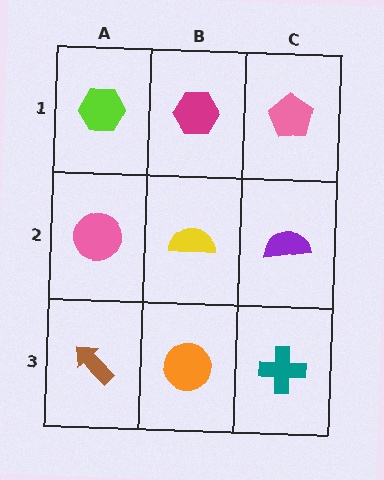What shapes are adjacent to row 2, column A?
A lime hexagon (row 1, column A), a brown arrow (row 3, column A), a yellow semicircle (row 2, column B).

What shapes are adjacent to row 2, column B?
A magenta hexagon (row 1, column B), an orange circle (row 3, column B), a pink circle (row 2, column A), a purple semicircle (row 2, column C).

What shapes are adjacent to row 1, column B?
A yellow semicircle (row 2, column B), a lime hexagon (row 1, column A), a pink pentagon (row 1, column C).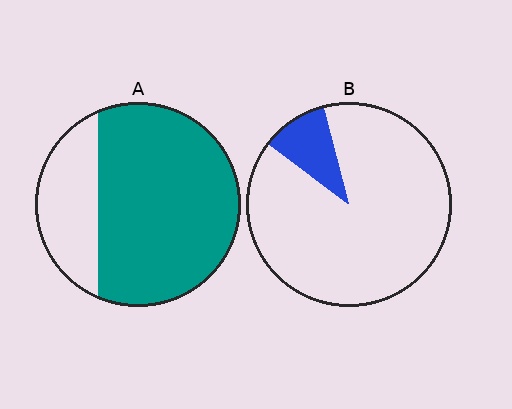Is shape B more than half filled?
No.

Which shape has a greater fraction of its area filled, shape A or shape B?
Shape A.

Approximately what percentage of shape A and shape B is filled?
A is approximately 75% and B is approximately 10%.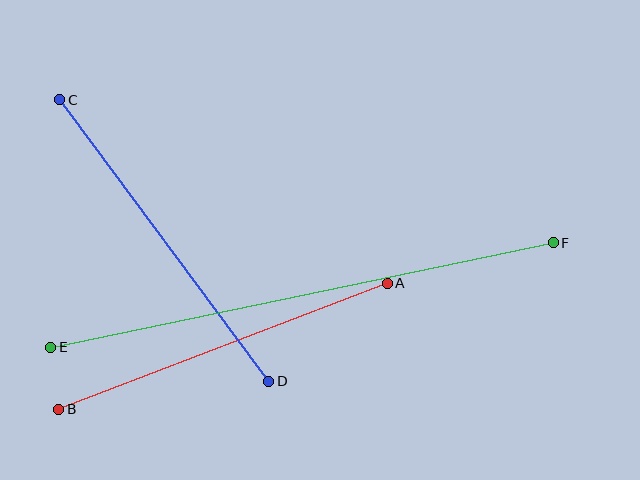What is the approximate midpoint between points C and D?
The midpoint is at approximately (164, 240) pixels.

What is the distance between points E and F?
The distance is approximately 513 pixels.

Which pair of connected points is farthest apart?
Points E and F are farthest apart.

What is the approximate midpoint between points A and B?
The midpoint is at approximately (223, 346) pixels.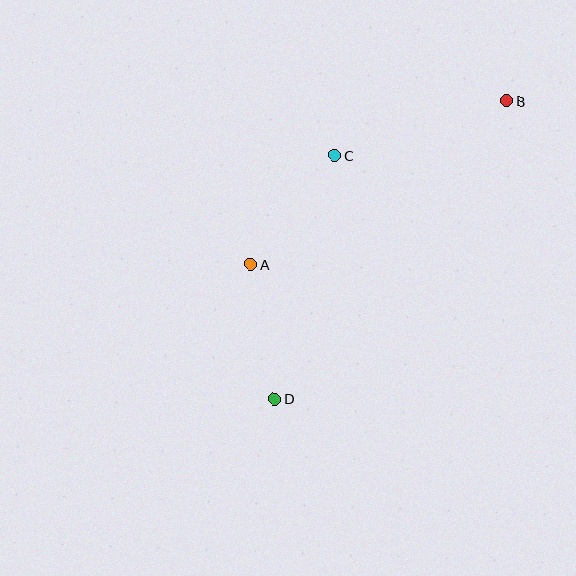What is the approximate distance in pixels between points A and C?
The distance between A and C is approximately 138 pixels.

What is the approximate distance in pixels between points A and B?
The distance between A and B is approximately 304 pixels.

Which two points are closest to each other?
Points A and D are closest to each other.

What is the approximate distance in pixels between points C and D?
The distance between C and D is approximately 251 pixels.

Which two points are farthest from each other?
Points B and D are farthest from each other.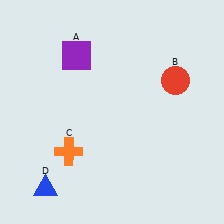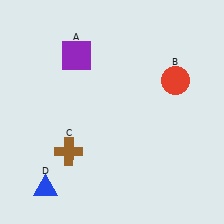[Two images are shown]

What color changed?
The cross (C) changed from orange in Image 1 to brown in Image 2.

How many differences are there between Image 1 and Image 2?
There is 1 difference between the two images.